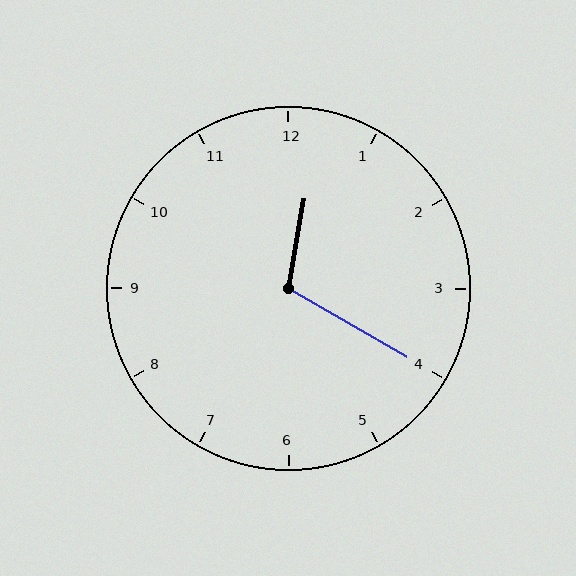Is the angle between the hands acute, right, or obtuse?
It is obtuse.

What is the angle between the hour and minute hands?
Approximately 110 degrees.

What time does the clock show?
12:20.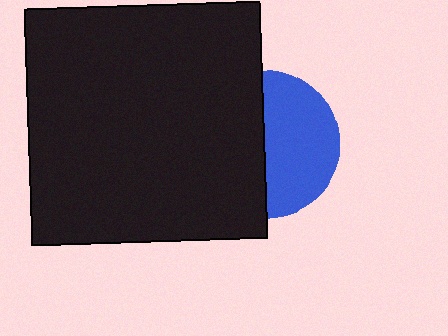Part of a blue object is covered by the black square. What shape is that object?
It is a circle.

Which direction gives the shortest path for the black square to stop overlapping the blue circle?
Moving left gives the shortest separation.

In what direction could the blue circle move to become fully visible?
The blue circle could move right. That would shift it out from behind the black square entirely.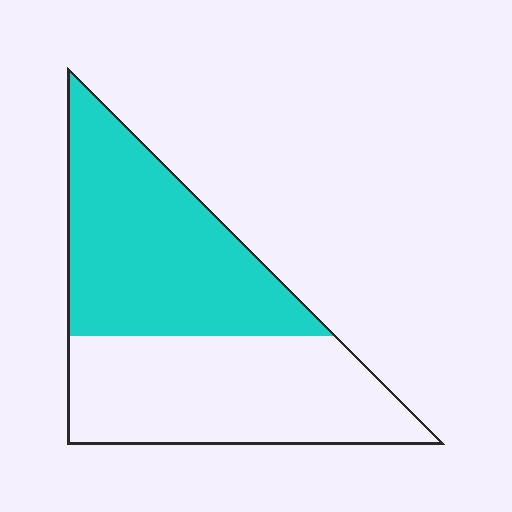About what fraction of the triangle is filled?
About one half (1/2).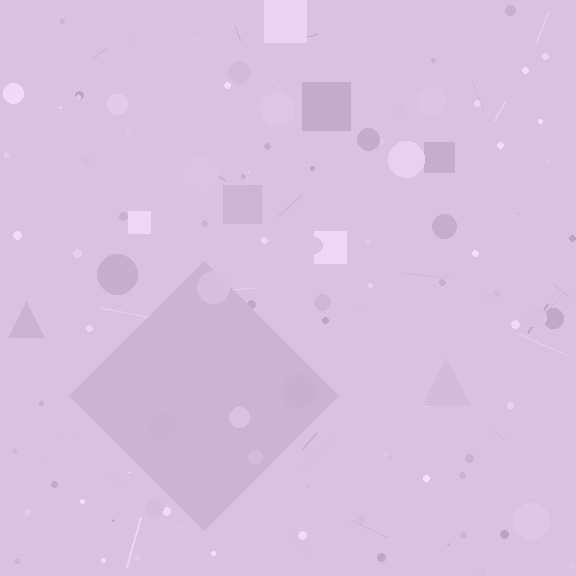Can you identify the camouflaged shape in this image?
The camouflaged shape is a diamond.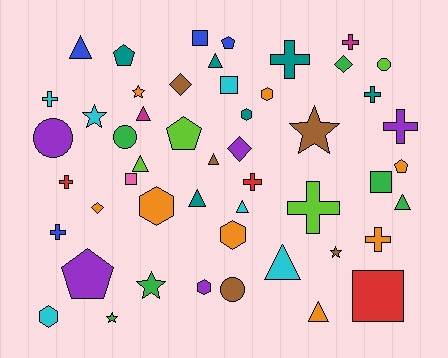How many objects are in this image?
There are 50 objects.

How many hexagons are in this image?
There are 6 hexagons.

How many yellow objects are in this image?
There are no yellow objects.